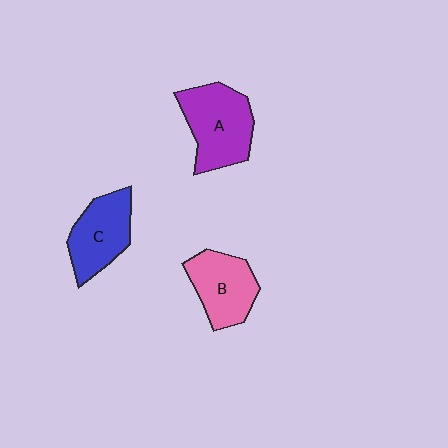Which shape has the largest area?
Shape A (purple).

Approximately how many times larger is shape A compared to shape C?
Approximately 1.2 times.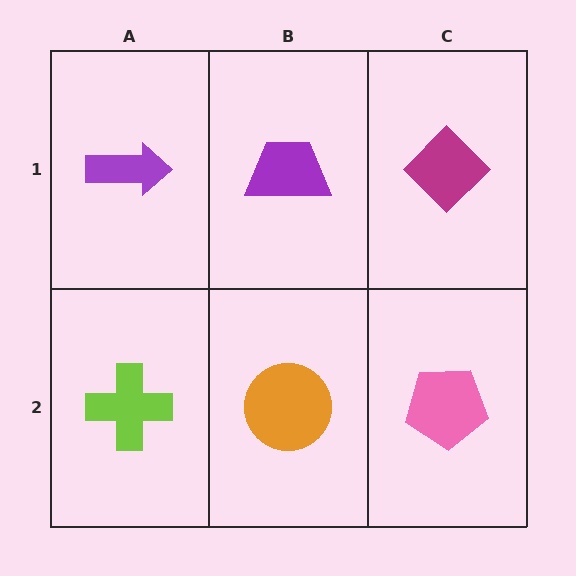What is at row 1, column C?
A magenta diamond.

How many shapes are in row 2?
3 shapes.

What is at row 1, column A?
A purple arrow.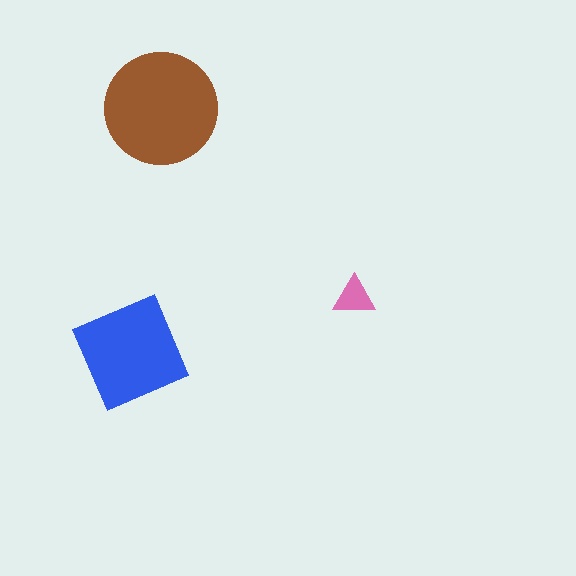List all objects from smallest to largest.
The pink triangle, the blue diamond, the brown circle.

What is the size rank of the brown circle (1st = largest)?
1st.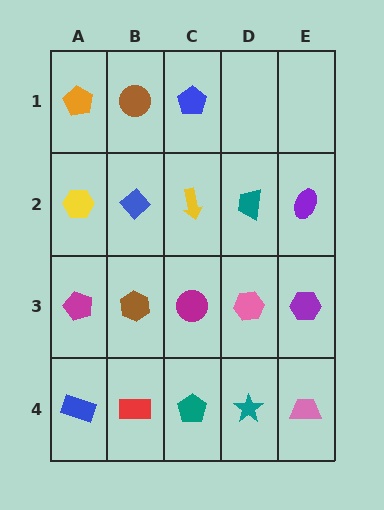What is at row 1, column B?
A brown circle.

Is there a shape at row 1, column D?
No, that cell is empty.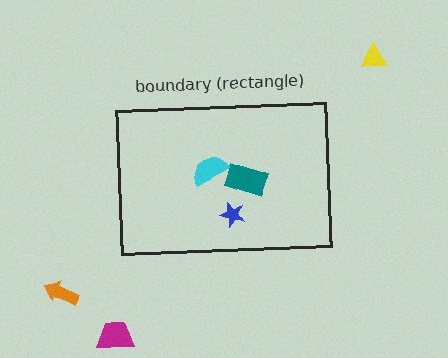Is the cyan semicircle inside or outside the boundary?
Inside.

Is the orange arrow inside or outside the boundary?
Outside.